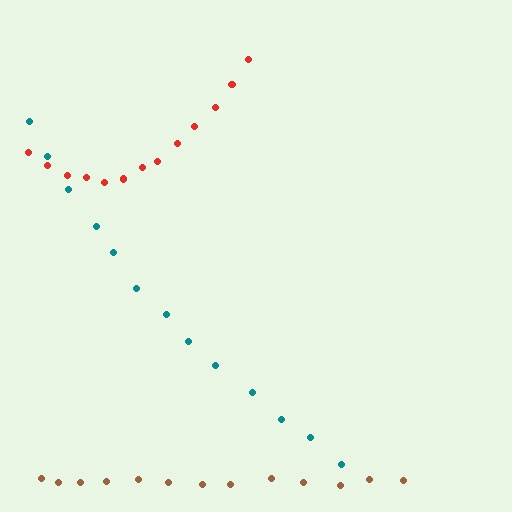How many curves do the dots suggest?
There are 3 distinct paths.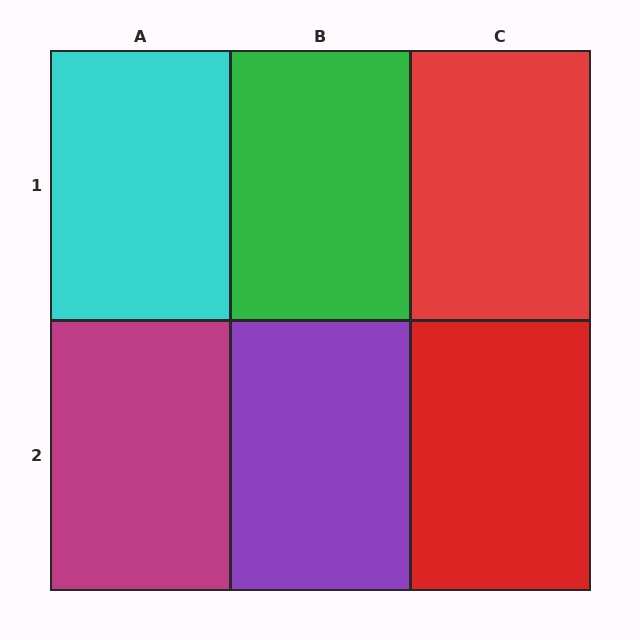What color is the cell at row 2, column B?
Purple.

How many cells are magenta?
1 cell is magenta.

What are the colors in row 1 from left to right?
Cyan, green, red.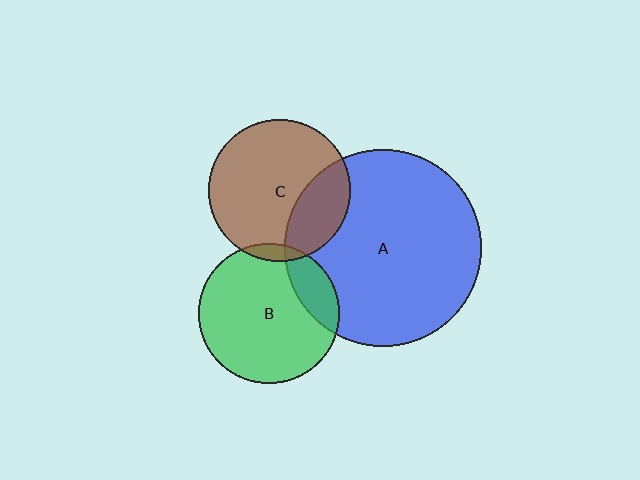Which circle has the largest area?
Circle A (blue).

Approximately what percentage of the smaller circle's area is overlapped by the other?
Approximately 15%.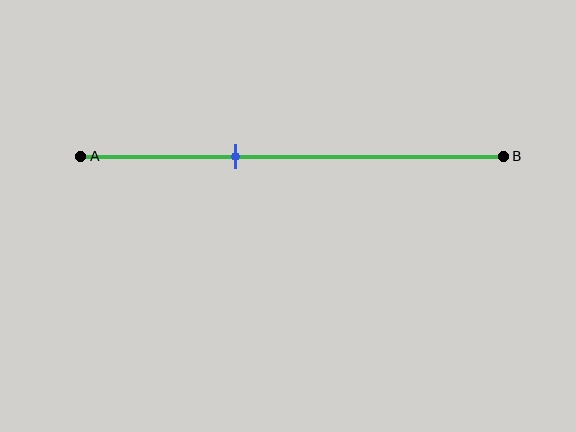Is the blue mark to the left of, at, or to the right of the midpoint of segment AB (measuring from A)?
The blue mark is to the left of the midpoint of segment AB.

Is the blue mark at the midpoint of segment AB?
No, the mark is at about 35% from A, not at the 50% midpoint.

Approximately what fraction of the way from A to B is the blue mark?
The blue mark is approximately 35% of the way from A to B.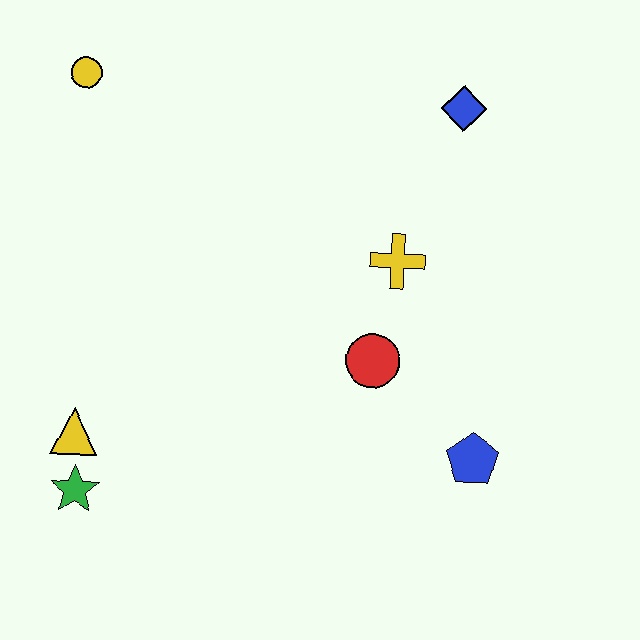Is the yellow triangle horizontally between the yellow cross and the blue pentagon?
No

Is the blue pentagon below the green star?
No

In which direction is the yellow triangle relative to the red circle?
The yellow triangle is to the left of the red circle.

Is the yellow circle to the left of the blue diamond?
Yes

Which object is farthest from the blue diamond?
The green star is farthest from the blue diamond.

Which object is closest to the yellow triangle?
The green star is closest to the yellow triangle.